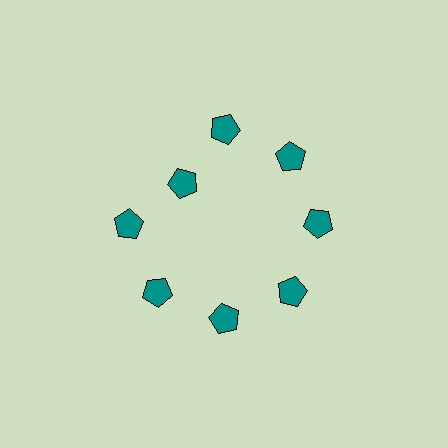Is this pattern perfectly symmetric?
No. The 8 teal pentagons are arranged in a ring, but one element near the 10 o'clock position is pulled inward toward the center, breaking the 8-fold rotational symmetry.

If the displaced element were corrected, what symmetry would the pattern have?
It would have 8-fold rotational symmetry — the pattern would map onto itself every 45 degrees.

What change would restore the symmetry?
The symmetry would be restored by moving it outward, back onto the ring so that all 8 pentagons sit at equal angles and equal distance from the center.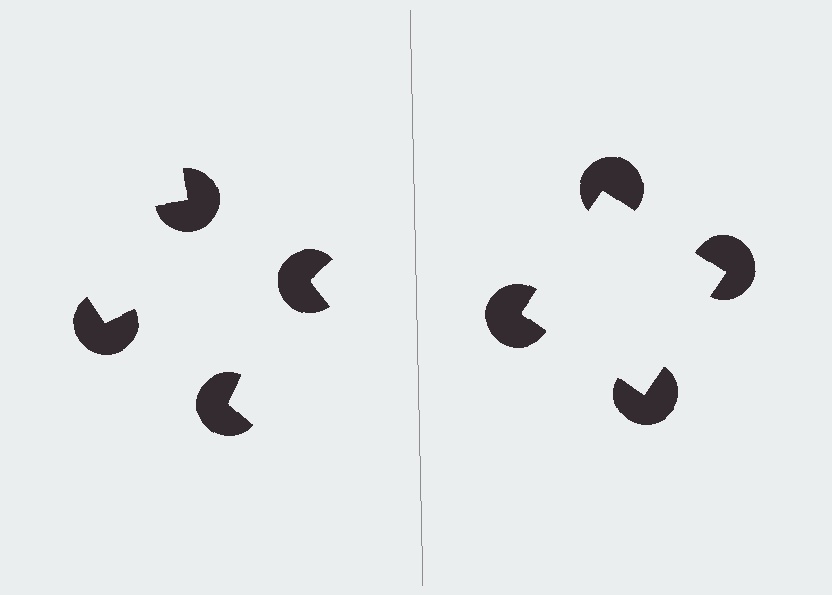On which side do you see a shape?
An illusory square appears on the right side. On the left side the wedge cuts are rotated, so no coherent shape forms.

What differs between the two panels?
The pac-man discs are positioned identically on both sides; only the wedge orientations differ. On the right they align to a square; on the left they are misaligned.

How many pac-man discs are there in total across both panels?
8 — 4 on each side.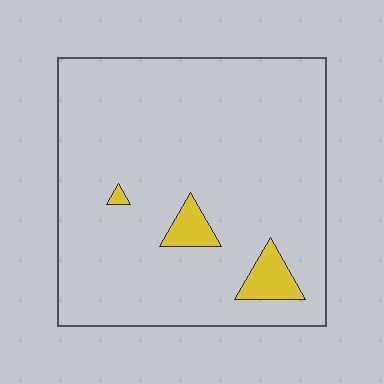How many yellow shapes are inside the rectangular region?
3.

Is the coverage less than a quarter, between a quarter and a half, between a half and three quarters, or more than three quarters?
Less than a quarter.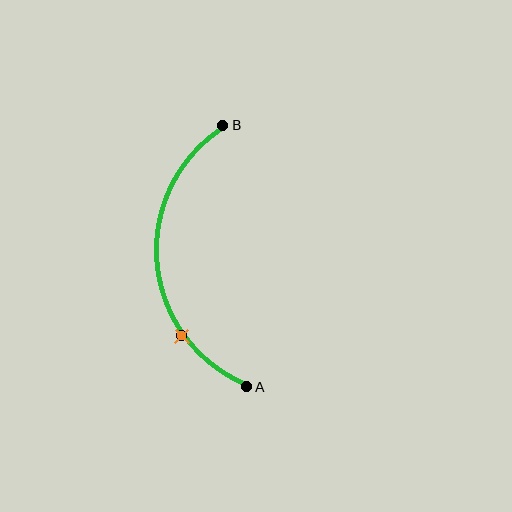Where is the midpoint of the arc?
The arc midpoint is the point on the curve farthest from the straight line joining A and B. It sits to the left of that line.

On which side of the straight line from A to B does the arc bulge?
The arc bulges to the left of the straight line connecting A and B.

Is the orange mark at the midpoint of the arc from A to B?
No. The orange mark lies on the arc but is closer to endpoint A. The arc midpoint would be at the point on the curve equidistant along the arc from both A and B.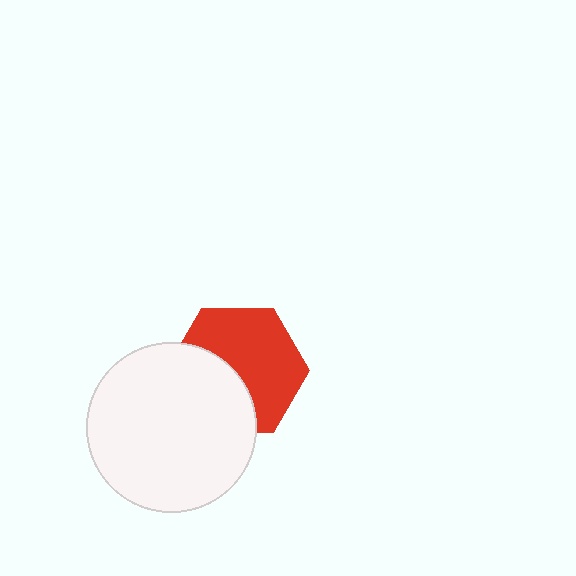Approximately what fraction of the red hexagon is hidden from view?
Roughly 40% of the red hexagon is hidden behind the white circle.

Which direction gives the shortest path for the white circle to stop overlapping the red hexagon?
Moving toward the lower-left gives the shortest separation.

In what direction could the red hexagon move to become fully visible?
The red hexagon could move toward the upper-right. That would shift it out from behind the white circle entirely.